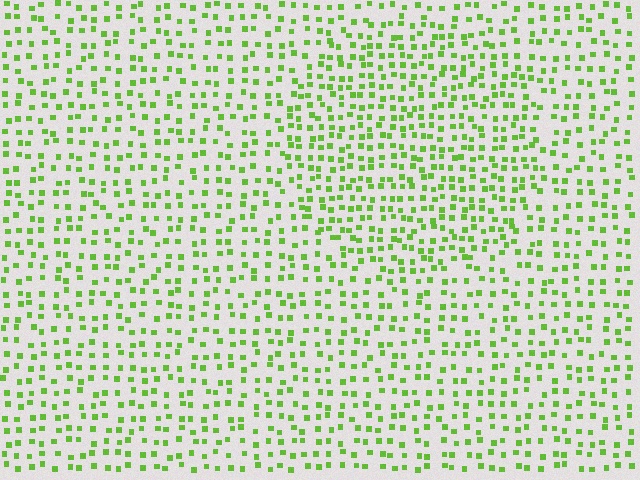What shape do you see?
I see a circle.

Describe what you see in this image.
The image contains small lime elements arranged at two different densities. A circle-shaped region is visible where the elements are more densely packed than the surrounding area.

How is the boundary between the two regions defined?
The boundary is defined by a change in element density (approximately 1.5x ratio). All elements are the same color, size, and shape.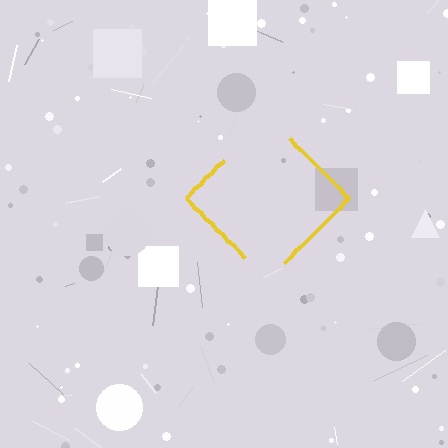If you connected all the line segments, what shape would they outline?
They would outline a diamond.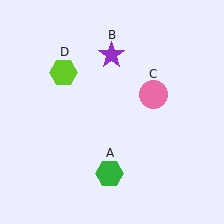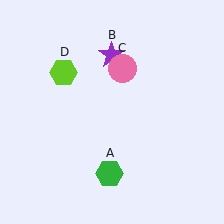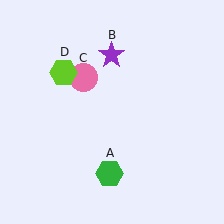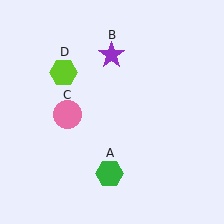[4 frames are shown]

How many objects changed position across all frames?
1 object changed position: pink circle (object C).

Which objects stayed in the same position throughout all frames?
Green hexagon (object A) and purple star (object B) and lime hexagon (object D) remained stationary.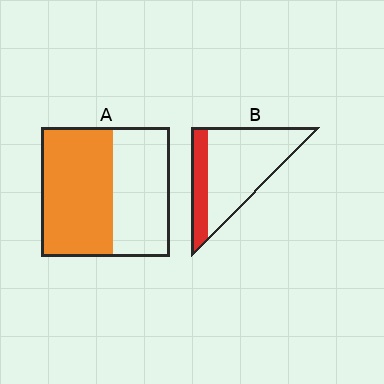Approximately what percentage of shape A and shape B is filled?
A is approximately 55% and B is approximately 25%.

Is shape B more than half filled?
No.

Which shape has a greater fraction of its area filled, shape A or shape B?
Shape A.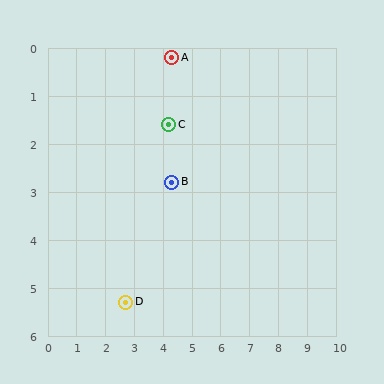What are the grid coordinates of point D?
Point D is at approximately (2.7, 5.3).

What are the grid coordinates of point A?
Point A is at approximately (4.3, 0.2).